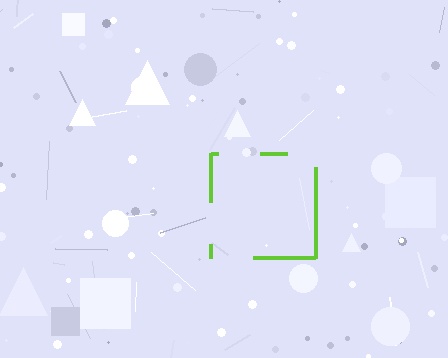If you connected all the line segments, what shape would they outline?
They would outline a square.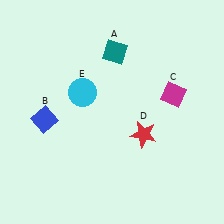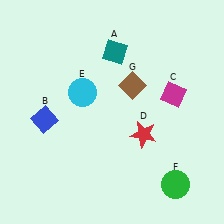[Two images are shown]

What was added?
A green circle (F), a brown diamond (G) were added in Image 2.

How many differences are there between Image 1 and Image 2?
There are 2 differences between the two images.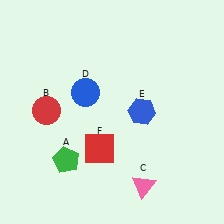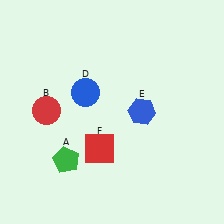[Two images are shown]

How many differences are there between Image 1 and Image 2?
There is 1 difference between the two images.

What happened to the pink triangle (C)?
The pink triangle (C) was removed in Image 2. It was in the bottom-right area of Image 1.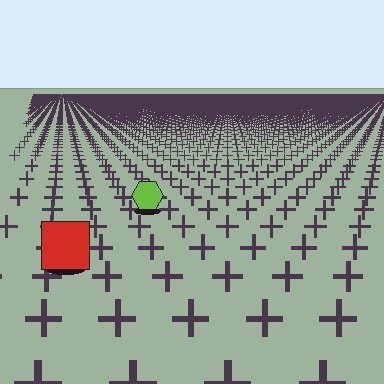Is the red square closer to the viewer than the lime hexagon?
Yes. The red square is closer — you can tell from the texture gradient: the ground texture is coarser near it.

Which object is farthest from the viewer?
The lime hexagon is farthest from the viewer. It appears smaller and the ground texture around it is denser.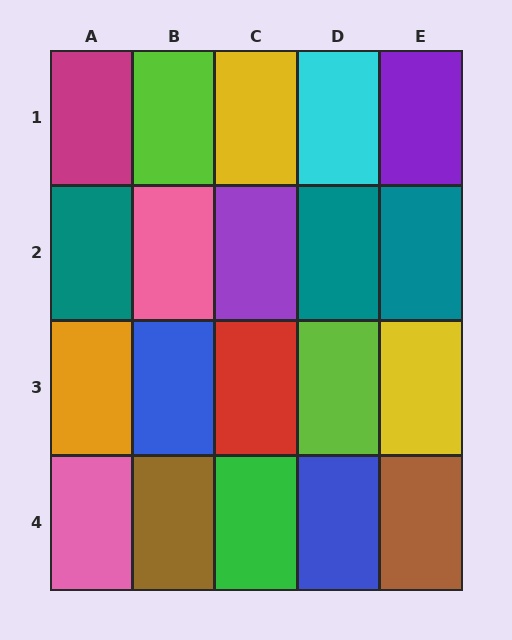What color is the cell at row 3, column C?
Red.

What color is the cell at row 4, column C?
Green.